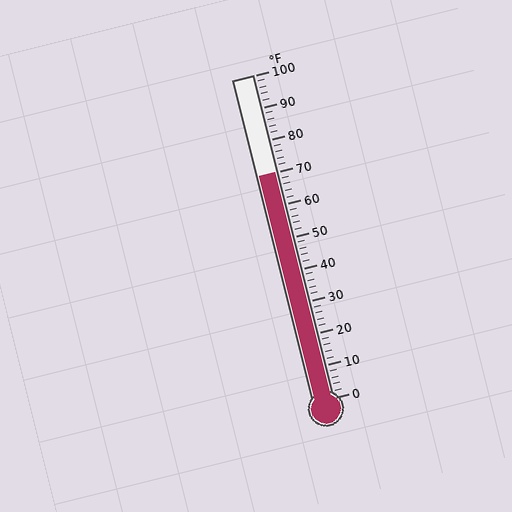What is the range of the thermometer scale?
The thermometer scale ranges from 0°F to 100°F.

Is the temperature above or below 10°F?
The temperature is above 10°F.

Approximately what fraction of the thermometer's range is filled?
The thermometer is filled to approximately 70% of its range.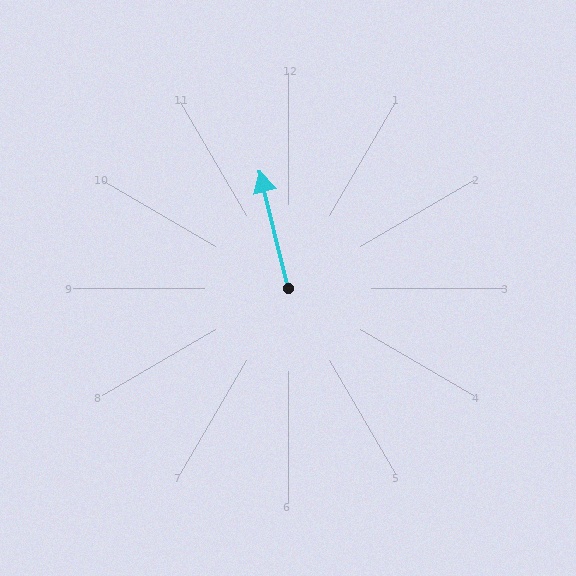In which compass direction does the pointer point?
North.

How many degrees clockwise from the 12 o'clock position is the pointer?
Approximately 347 degrees.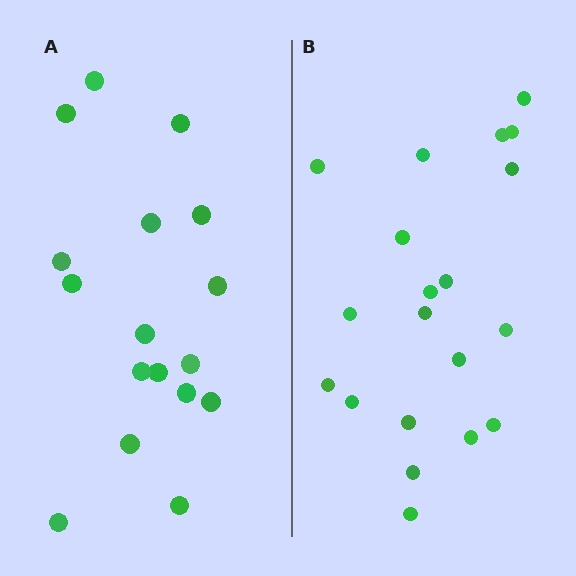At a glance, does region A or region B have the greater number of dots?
Region B (the right region) has more dots.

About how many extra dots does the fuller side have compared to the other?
Region B has just a few more — roughly 2 or 3 more dots than region A.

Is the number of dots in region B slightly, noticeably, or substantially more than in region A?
Region B has only slightly more — the two regions are fairly close. The ratio is roughly 1.2 to 1.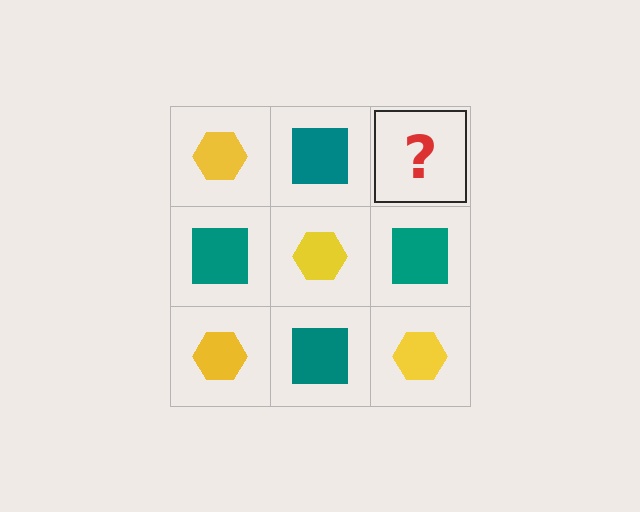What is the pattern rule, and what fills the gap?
The rule is that it alternates yellow hexagon and teal square in a checkerboard pattern. The gap should be filled with a yellow hexagon.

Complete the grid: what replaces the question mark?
The question mark should be replaced with a yellow hexagon.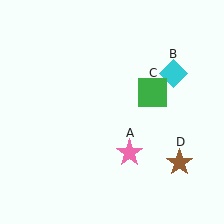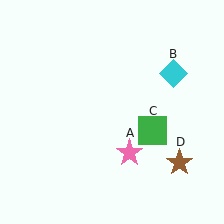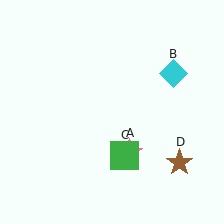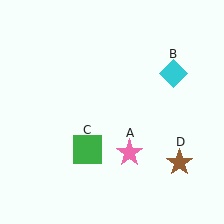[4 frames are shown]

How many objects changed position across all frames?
1 object changed position: green square (object C).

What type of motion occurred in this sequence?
The green square (object C) rotated clockwise around the center of the scene.